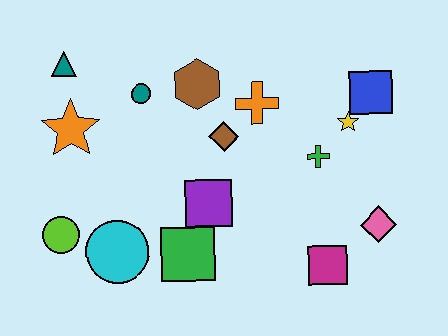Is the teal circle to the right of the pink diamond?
No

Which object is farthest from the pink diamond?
The teal triangle is farthest from the pink diamond.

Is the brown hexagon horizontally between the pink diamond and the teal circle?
Yes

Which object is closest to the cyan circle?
The lime circle is closest to the cyan circle.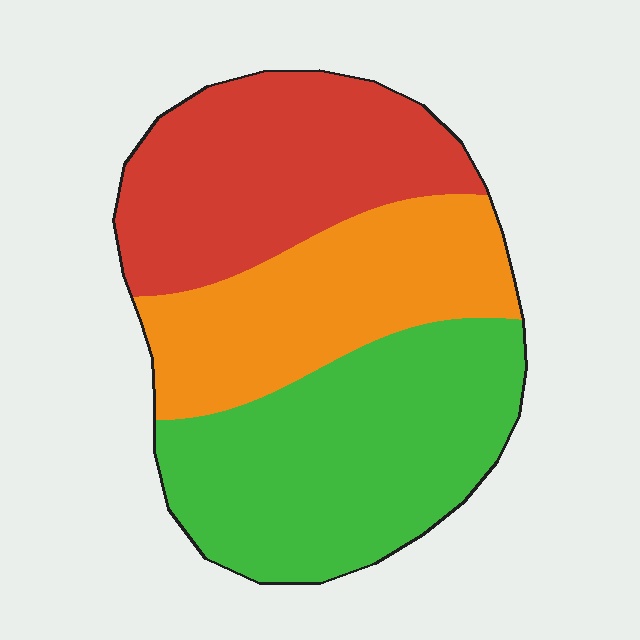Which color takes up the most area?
Green, at roughly 40%.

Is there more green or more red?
Green.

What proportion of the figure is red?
Red takes up about one third (1/3) of the figure.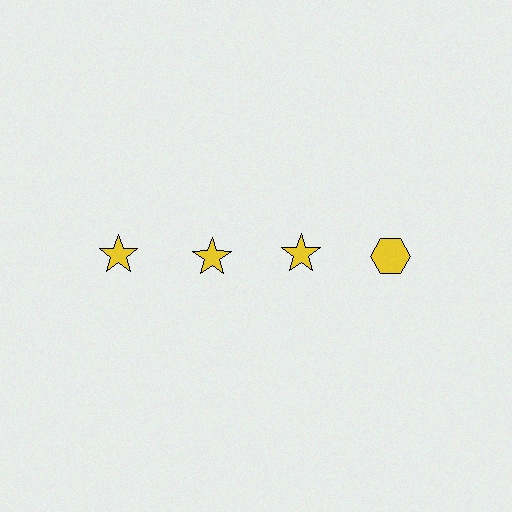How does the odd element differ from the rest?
It has a different shape: hexagon instead of star.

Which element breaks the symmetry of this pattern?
The yellow hexagon in the top row, second from right column breaks the symmetry. All other shapes are yellow stars.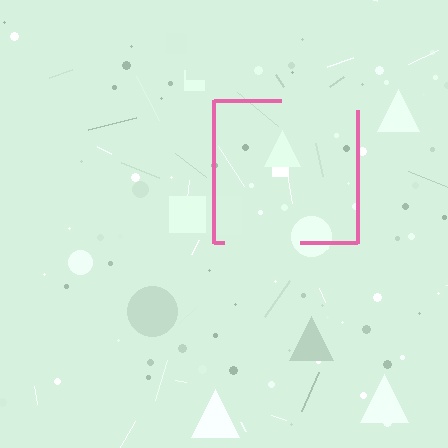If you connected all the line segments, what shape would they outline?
They would outline a square.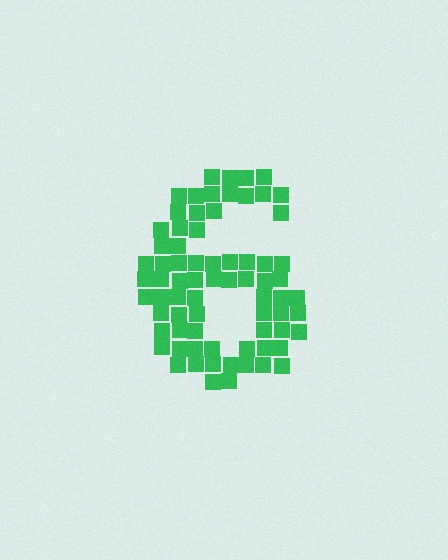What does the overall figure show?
The overall figure shows the digit 6.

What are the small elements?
The small elements are squares.